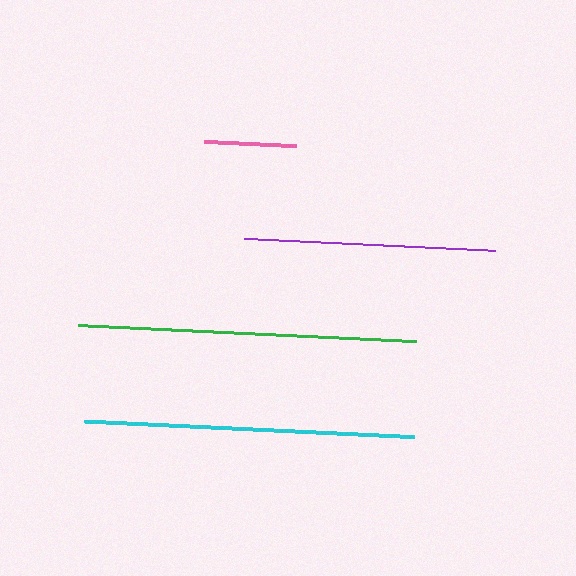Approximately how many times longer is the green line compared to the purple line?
The green line is approximately 1.3 times the length of the purple line.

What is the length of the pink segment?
The pink segment is approximately 92 pixels long.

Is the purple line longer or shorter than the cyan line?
The cyan line is longer than the purple line.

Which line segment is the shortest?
The pink line is the shortest at approximately 92 pixels.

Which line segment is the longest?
The green line is the longest at approximately 338 pixels.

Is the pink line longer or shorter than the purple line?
The purple line is longer than the pink line.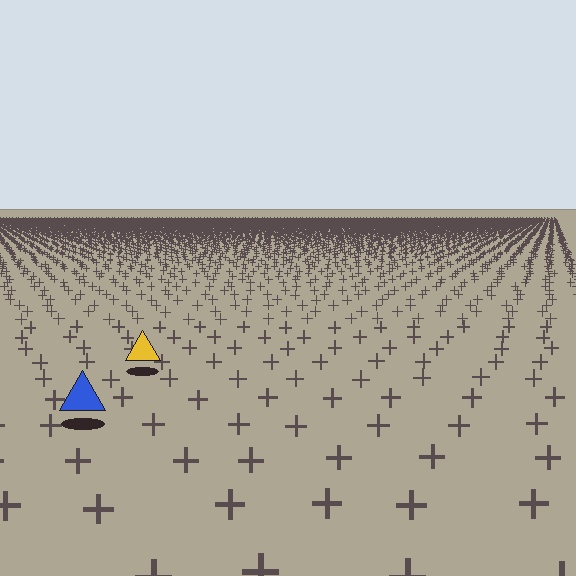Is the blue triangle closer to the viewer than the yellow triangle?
Yes. The blue triangle is closer — you can tell from the texture gradient: the ground texture is coarser near it.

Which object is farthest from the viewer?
The yellow triangle is farthest from the viewer. It appears smaller and the ground texture around it is denser.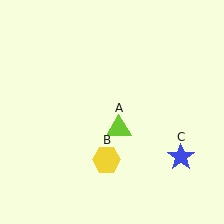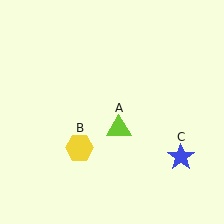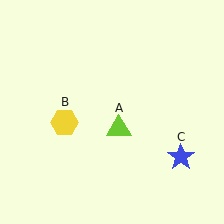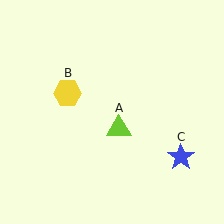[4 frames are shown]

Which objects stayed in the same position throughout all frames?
Lime triangle (object A) and blue star (object C) remained stationary.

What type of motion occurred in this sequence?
The yellow hexagon (object B) rotated clockwise around the center of the scene.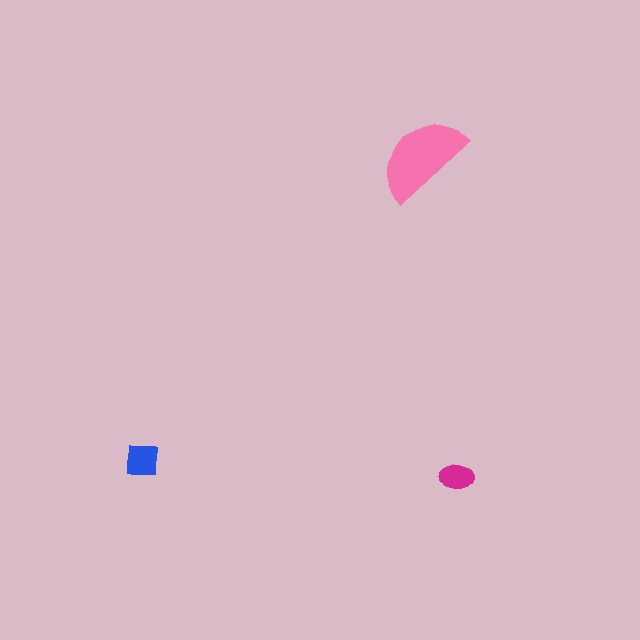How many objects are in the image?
There are 3 objects in the image.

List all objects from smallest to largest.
The magenta ellipse, the blue square, the pink semicircle.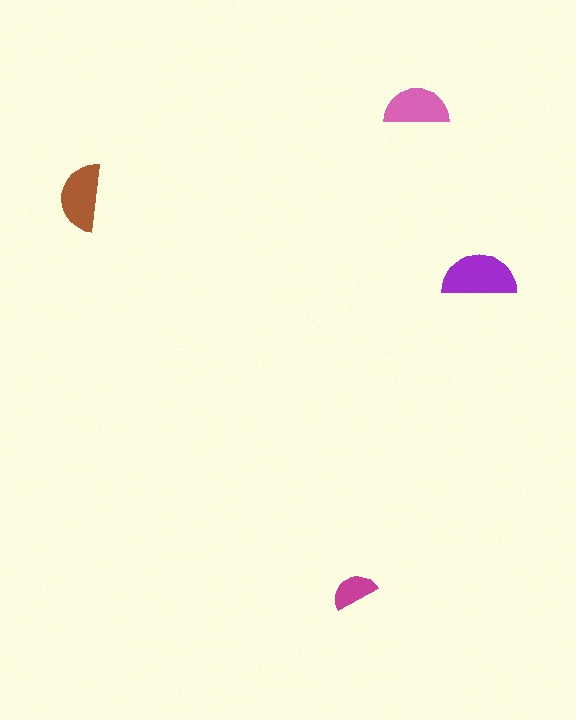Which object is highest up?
The pink semicircle is topmost.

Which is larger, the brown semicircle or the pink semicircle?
The brown one.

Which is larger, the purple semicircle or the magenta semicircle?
The purple one.